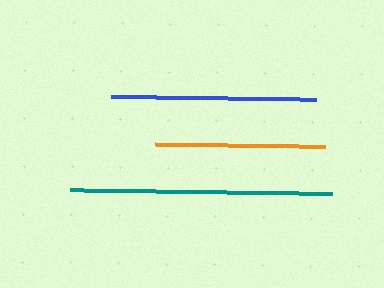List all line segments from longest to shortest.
From longest to shortest: teal, blue, orange.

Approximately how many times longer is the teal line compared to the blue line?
The teal line is approximately 1.3 times the length of the blue line.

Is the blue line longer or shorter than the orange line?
The blue line is longer than the orange line.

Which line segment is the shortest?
The orange line is the shortest at approximately 170 pixels.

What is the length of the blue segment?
The blue segment is approximately 206 pixels long.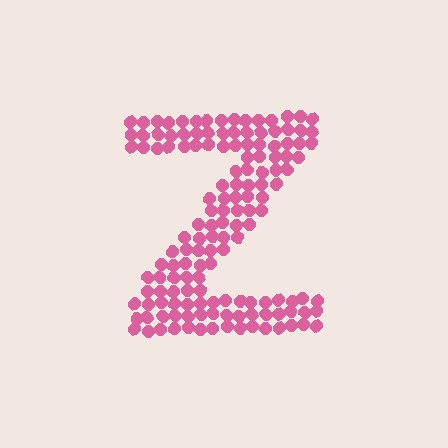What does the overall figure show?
The overall figure shows the letter Z.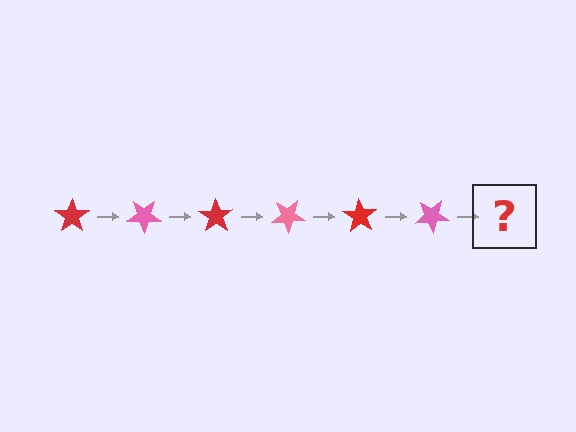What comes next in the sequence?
The next element should be a red star, rotated 210 degrees from the start.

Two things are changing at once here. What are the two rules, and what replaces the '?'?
The two rules are that it rotates 35 degrees each step and the color cycles through red and pink. The '?' should be a red star, rotated 210 degrees from the start.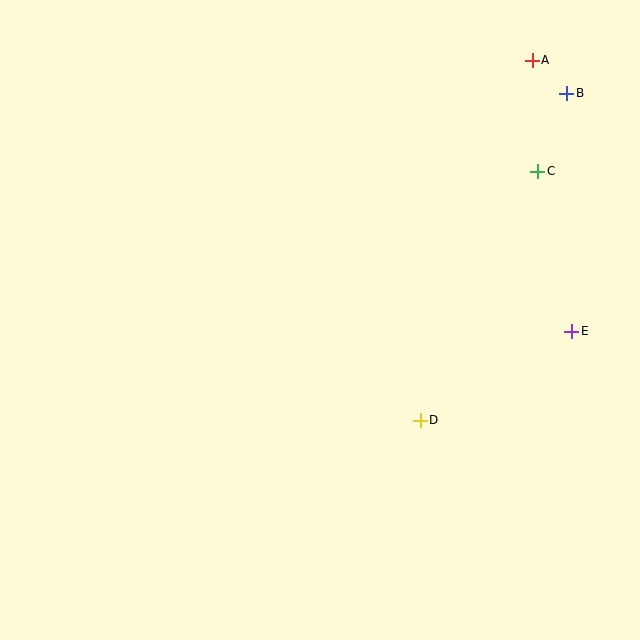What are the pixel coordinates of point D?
Point D is at (420, 420).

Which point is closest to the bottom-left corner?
Point D is closest to the bottom-left corner.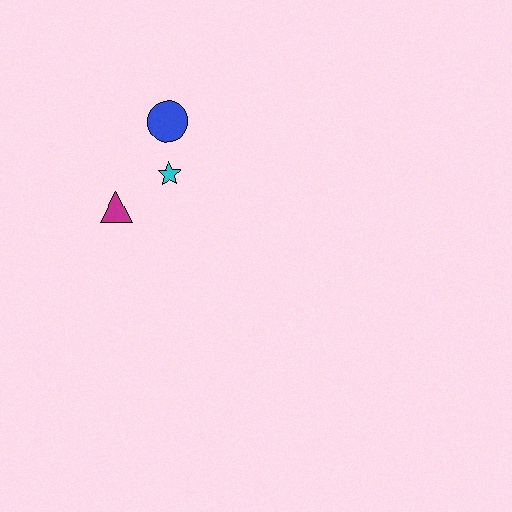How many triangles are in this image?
There is 1 triangle.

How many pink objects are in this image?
There are no pink objects.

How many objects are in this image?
There are 3 objects.